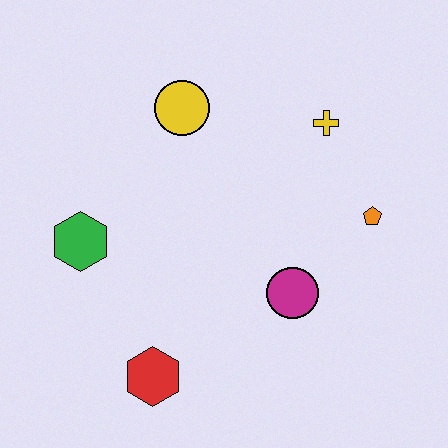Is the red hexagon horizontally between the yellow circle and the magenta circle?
No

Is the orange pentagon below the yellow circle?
Yes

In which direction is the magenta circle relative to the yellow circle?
The magenta circle is below the yellow circle.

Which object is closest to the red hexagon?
The green hexagon is closest to the red hexagon.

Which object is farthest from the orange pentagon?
The green hexagon is farthest from the orange pentagon.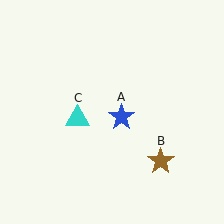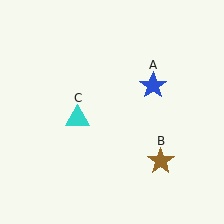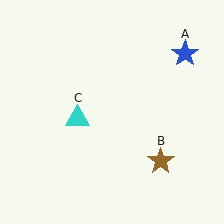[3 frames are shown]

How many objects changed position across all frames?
1 object changed position: blue star (object A).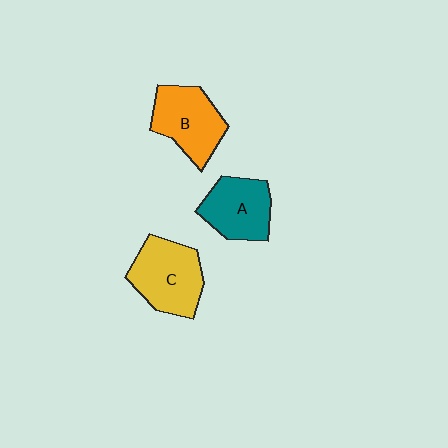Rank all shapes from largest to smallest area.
From largest to smallest: C (yellow), B (orange), A (teal).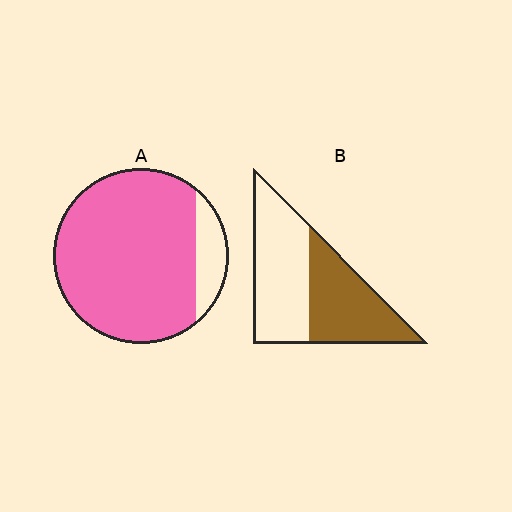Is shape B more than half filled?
Roughly half.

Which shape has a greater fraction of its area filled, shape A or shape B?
Shape A.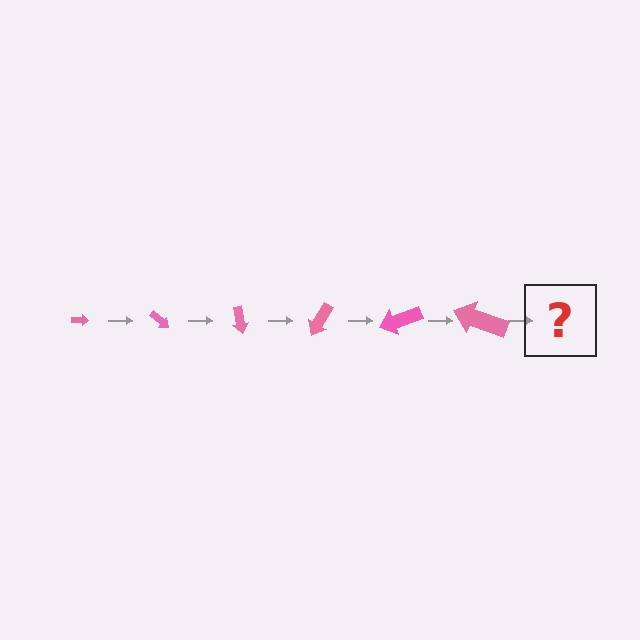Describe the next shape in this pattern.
It should be an arrow, larger than the previous one and rotated 240 degrees from the start.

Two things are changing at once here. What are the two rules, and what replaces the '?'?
The two rules are that the arrow grows larger each step and it rotates 40 degrees each step. The '?' should be an arrow, larger than the previous one and rotated 240 degrees from the start.